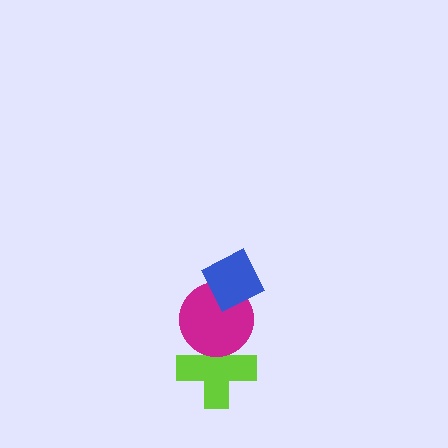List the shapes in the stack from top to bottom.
From top to bottom: the blue diamond, the magenta circle, the lime cross.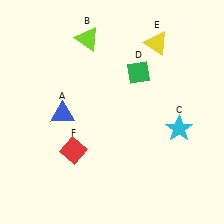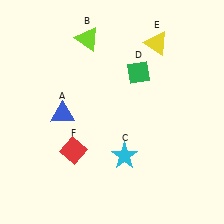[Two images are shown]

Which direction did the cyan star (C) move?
The cyan star (C) moved left.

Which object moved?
The cyan star (C) moved left.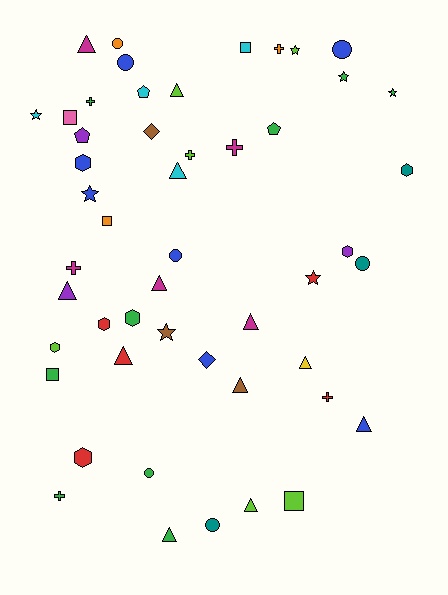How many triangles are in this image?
There are 12 triangles.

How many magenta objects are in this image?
There are 5 magenta objects.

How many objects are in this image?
There are 50 objects.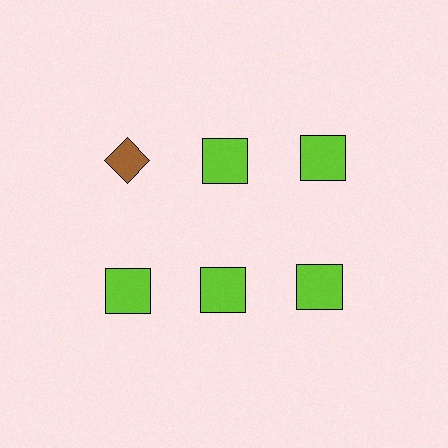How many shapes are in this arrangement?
There are 6 shapes arranged in a grid pattern.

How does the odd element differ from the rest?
It differs in both color (brown instead of lime) and shape (diamond instead of square).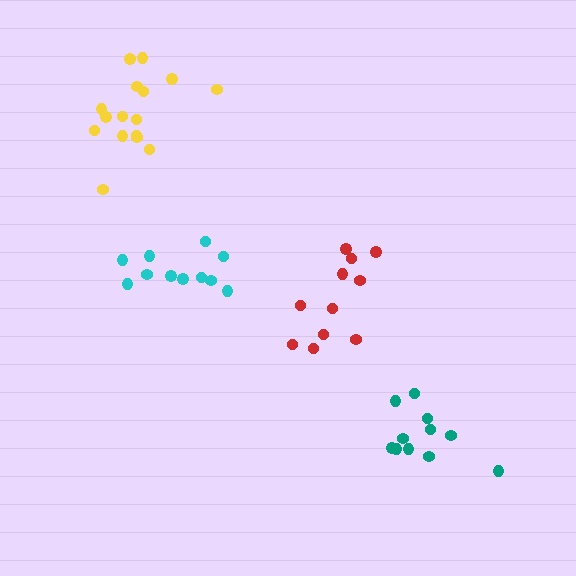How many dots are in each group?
Group 1: 11 dots, Group 2: 11 dots, Group 3: 16 dots, Group 4: 11 dots (49 total).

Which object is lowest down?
The teal cluster is bottommost.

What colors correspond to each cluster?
The clusters are colored: red, cyan, yellow, teal.